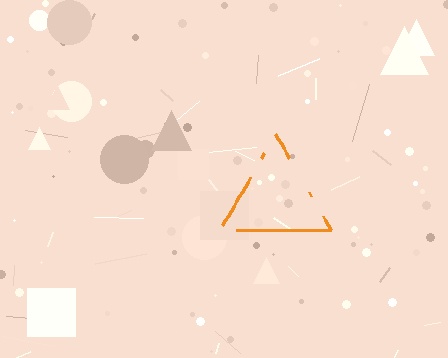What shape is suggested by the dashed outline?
The dashed outline suggests a triangle.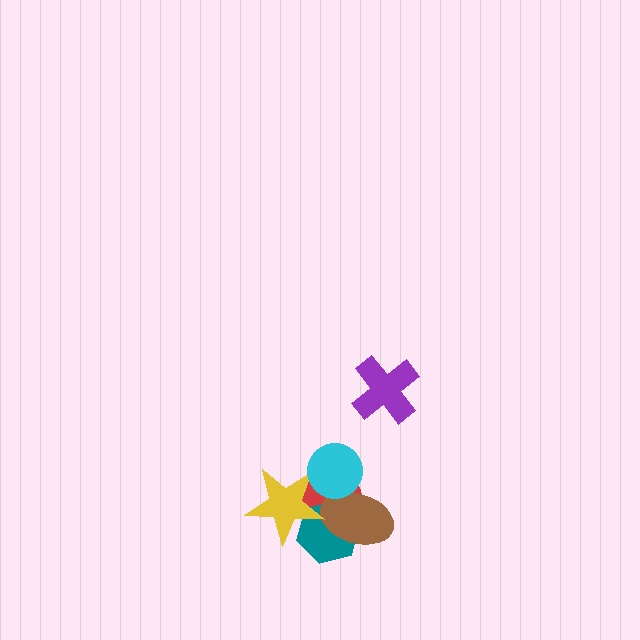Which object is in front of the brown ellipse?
The cyan circle is in front of the brown ellipse.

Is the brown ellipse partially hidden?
Yes, it is partially covered by another shape.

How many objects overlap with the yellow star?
3 objects overlap with the yellow star.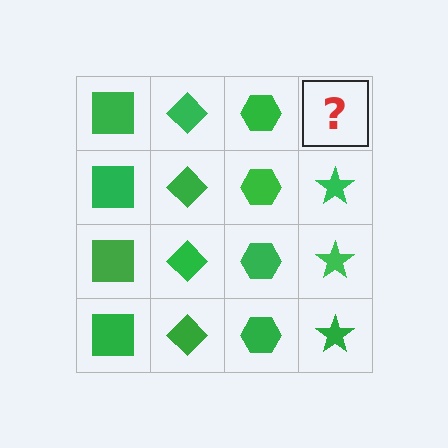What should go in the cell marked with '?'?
The missing cell should contain a green star.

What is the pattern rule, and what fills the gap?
The rule is that each column has a consistent shape. The gap should be filled with a green star.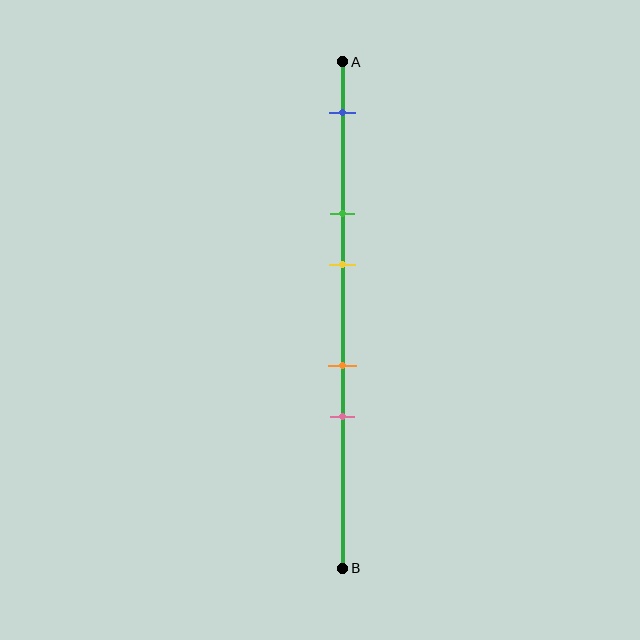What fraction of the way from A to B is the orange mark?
The orange mark is approximately 60% (0.6) of the way from A to B.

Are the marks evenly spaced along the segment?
No, the marks are not evenly spaced.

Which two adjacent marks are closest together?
The orange and pink marks are the closest adjacent pair.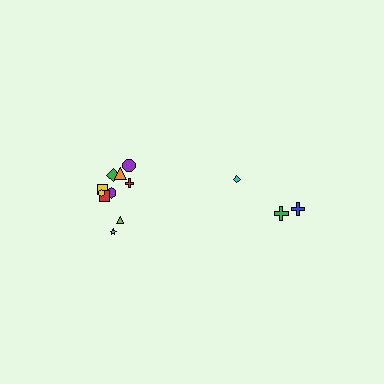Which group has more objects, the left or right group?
The left group.